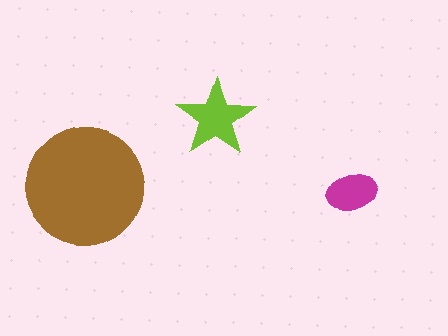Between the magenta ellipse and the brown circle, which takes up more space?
The brown circle.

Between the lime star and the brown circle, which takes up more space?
The brown circle.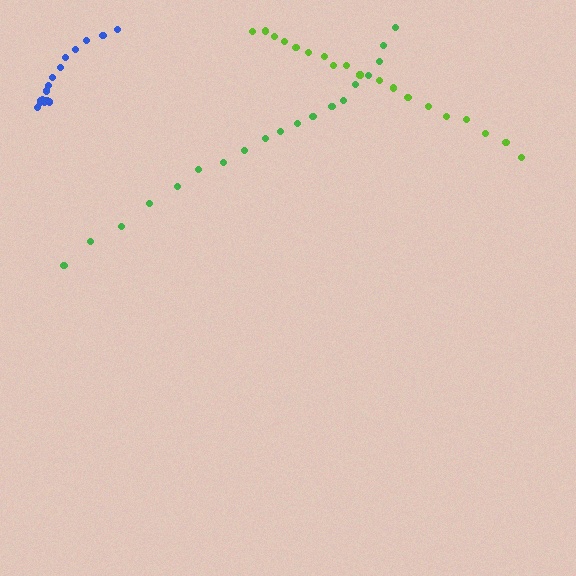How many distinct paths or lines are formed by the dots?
There are 3 distinct paths.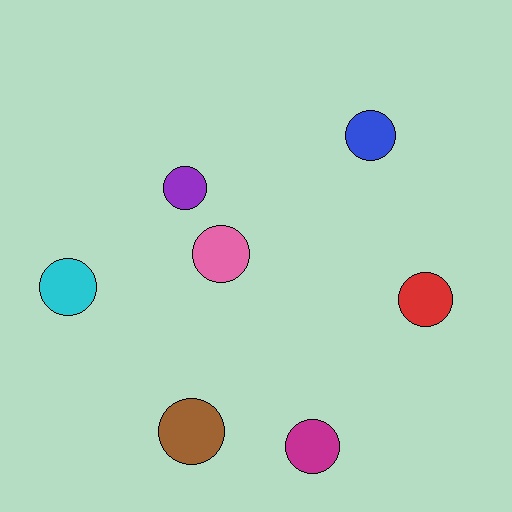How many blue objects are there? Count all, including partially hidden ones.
There is 1 blue object.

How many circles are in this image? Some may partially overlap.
There are 7 circles.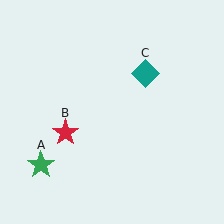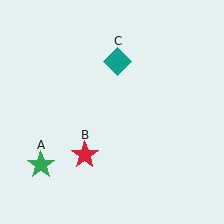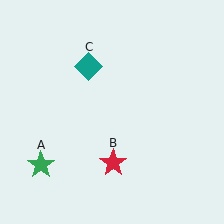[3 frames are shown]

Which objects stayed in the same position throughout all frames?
Green star (object A) remained stationary.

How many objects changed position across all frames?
2 objects changed position: red star (object B), teal diamond (object C).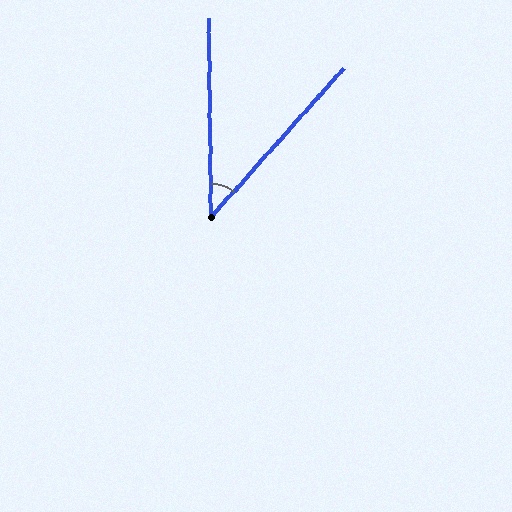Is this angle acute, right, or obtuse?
It is acute.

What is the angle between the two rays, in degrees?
Approximately 42 degrees.